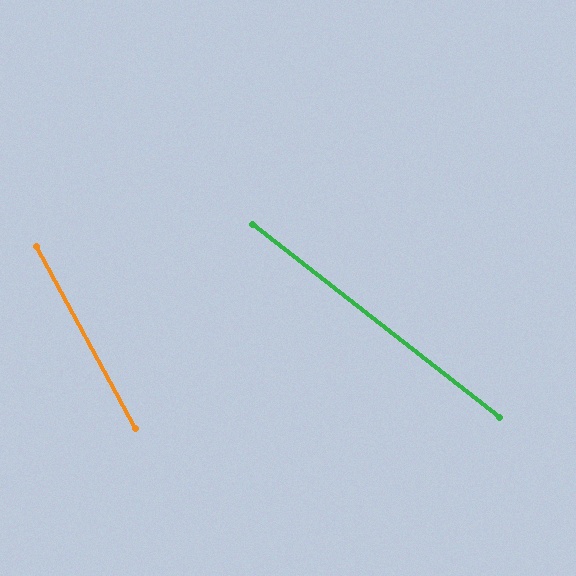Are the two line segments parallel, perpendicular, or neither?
Neither parallel nor perpendicular — they differ by about 23°.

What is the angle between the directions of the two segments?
Approximately 23 degrees.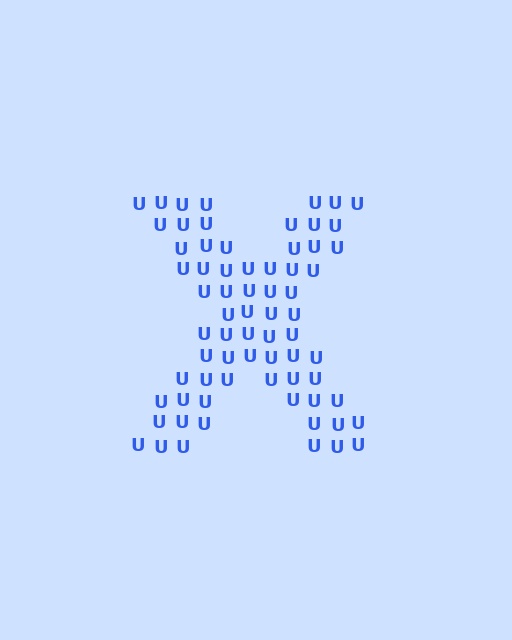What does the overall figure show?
The overall figure shows the letter X.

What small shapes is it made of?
It is made of small letter U's.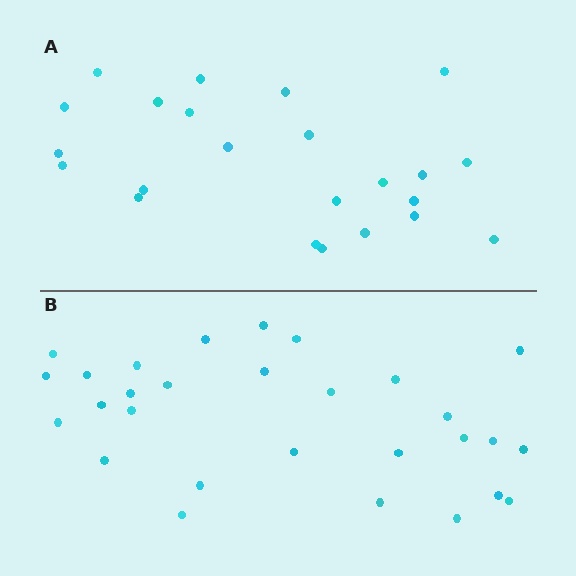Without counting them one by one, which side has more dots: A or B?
Region B (the bottom region) has more dots.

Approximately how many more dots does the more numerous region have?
Region B has about 6 more dots than region A.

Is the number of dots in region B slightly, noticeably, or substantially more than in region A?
Region B has noticeably more, but not dramatically so. The ratio is roughly 1.3 to 1.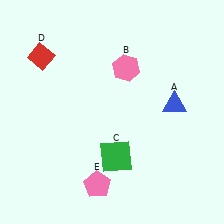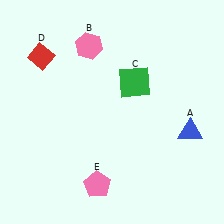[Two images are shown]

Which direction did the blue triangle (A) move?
The blue triangle (A) moved down.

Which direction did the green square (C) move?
The green square (C) moved up.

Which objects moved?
The objects that moved are: the blue triangle (A), the pink hexagon (B), the green square (C).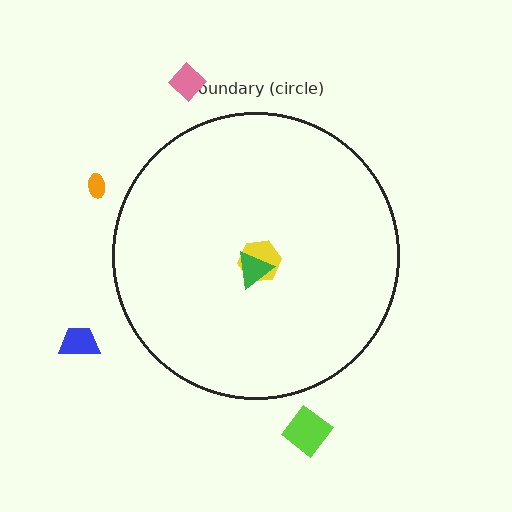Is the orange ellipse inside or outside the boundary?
Outside.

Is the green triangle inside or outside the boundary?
Inside.